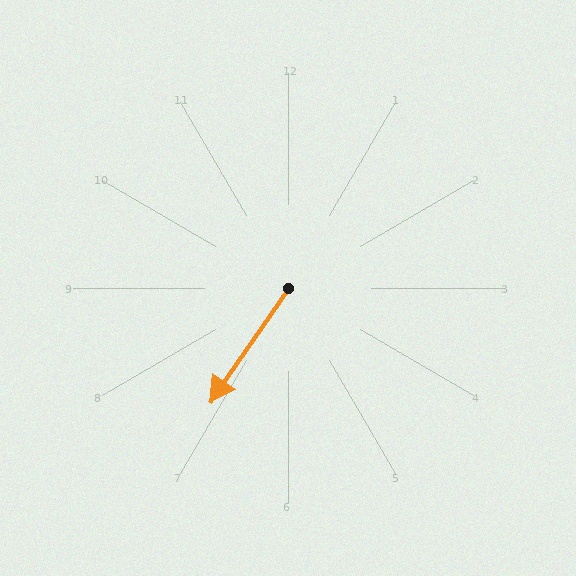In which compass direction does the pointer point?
Southwest.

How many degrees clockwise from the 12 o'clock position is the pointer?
Approximately 214 degrees.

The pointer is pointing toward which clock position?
Roughly 7 o'clock.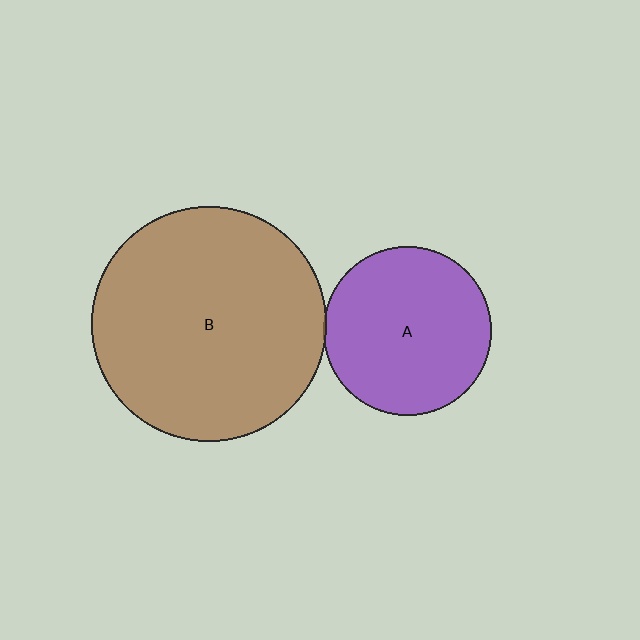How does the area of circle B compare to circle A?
Approximately 1.9 times.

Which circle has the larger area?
Circle B (brown).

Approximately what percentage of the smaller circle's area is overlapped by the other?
Approximately 5%.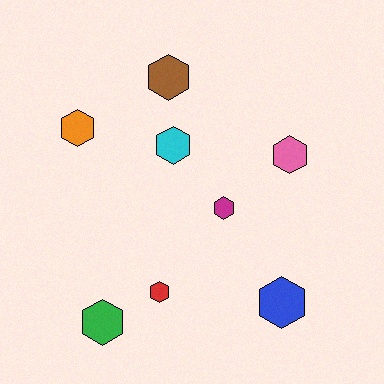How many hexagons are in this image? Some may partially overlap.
There are 8 hexagons.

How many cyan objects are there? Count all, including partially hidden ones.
There is 1 cyan object.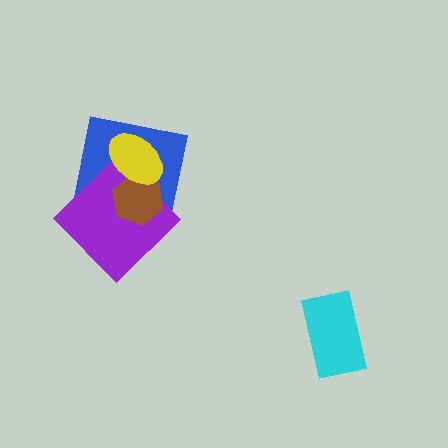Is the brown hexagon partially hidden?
Yes, it is partially covered by another shape.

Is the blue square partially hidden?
Yes, it is partially covered by another shape.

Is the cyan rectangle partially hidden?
No, no other shape covers it.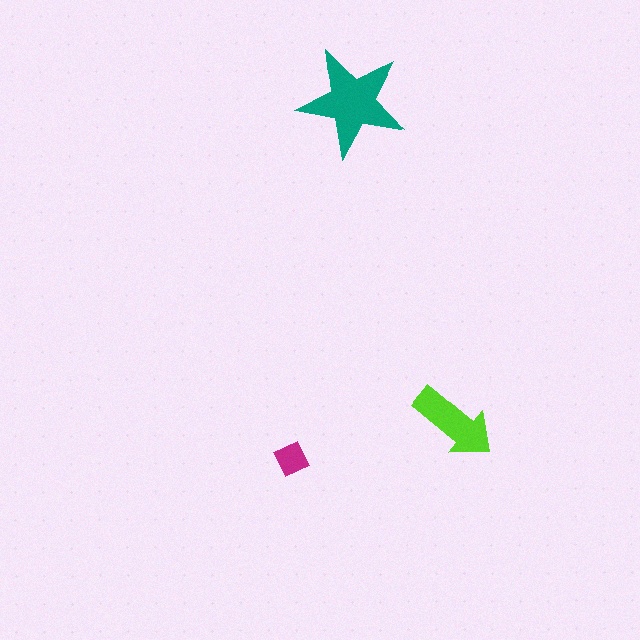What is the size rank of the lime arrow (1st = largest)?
2nd.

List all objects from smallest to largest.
The magenta square, the lime arrow, the teal star.